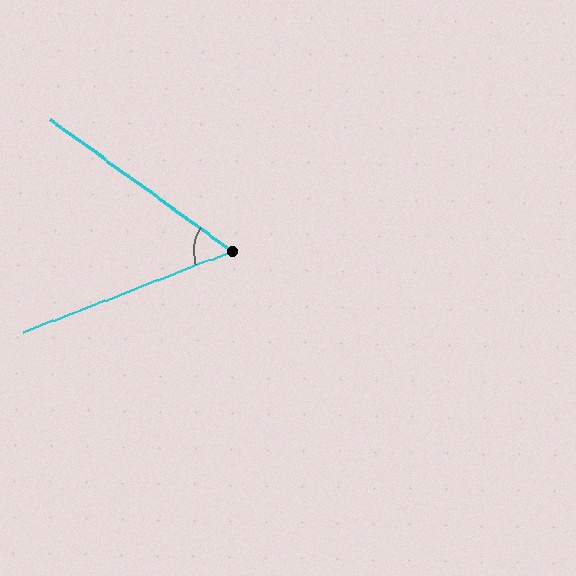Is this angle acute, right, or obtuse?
It is acute.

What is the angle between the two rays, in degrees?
Approximately 57 degrees.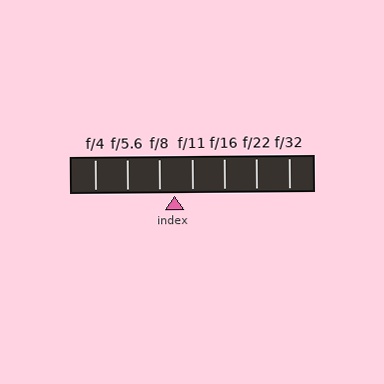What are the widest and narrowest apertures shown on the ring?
The widest aperture shown is f/4 and the narrowest is f/32.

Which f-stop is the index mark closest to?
The index mark is closest to f/8.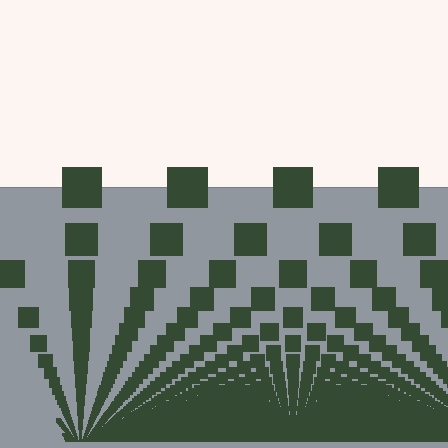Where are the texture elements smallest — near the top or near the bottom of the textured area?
Near the bottom.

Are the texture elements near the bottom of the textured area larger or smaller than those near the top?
Smaller. The gradient is inverted — elements near the bottom are smaller and denser.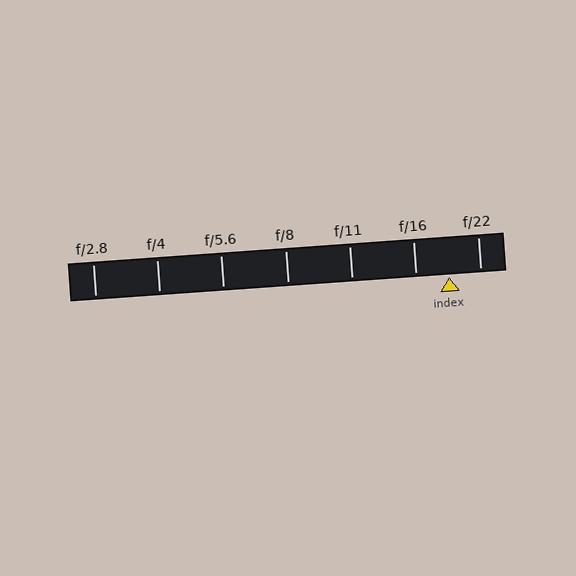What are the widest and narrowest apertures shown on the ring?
The widest aperture shown is f/2.8 and the narrowest is f/22.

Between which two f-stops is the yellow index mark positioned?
The index mark is between f/16 and f/22.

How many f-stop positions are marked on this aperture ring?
There are 7 f-stop positions marked.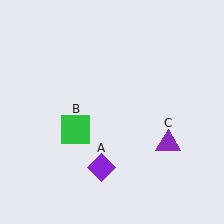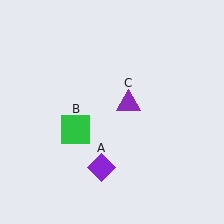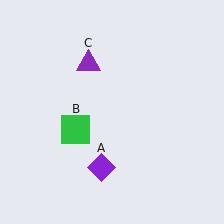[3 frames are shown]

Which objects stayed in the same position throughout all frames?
Purple diamond (object A) and green square (object B) remained stationary.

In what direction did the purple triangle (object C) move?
The purple triangle (object C) moved up and to the left.